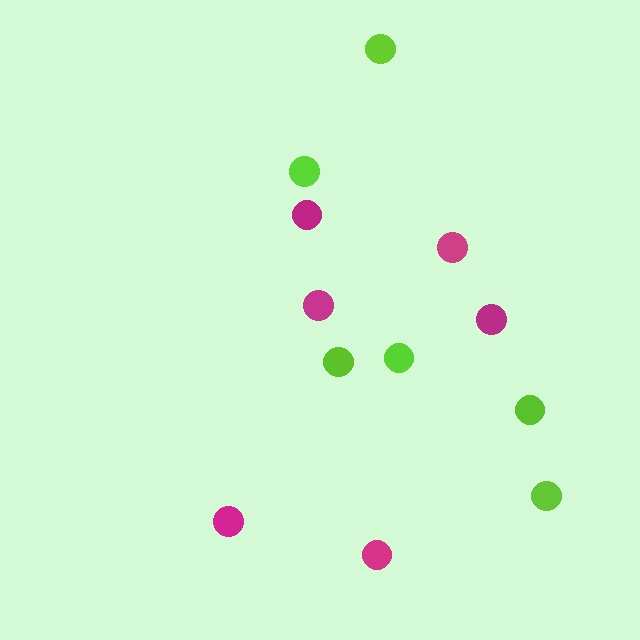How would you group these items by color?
There are 2 groups: one group of magenta circles (6) and one group of lime circles (6).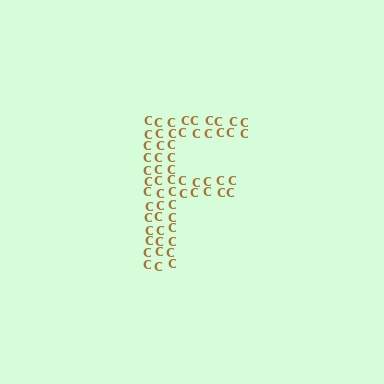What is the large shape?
The large shape is the letter F.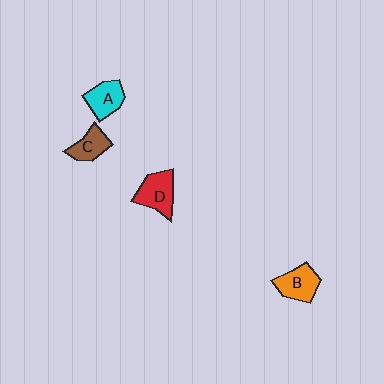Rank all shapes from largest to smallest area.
From largest to smallest: D (red), B (orange), A (cyan), C (brown).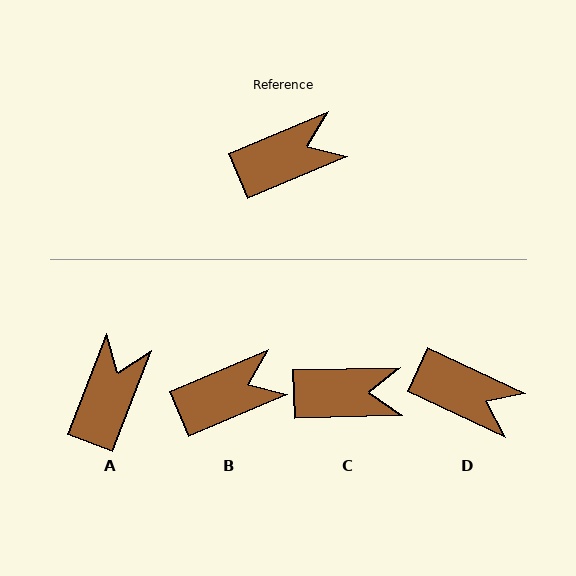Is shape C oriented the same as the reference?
No, it is off by about 21 degrees.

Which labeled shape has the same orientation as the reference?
B.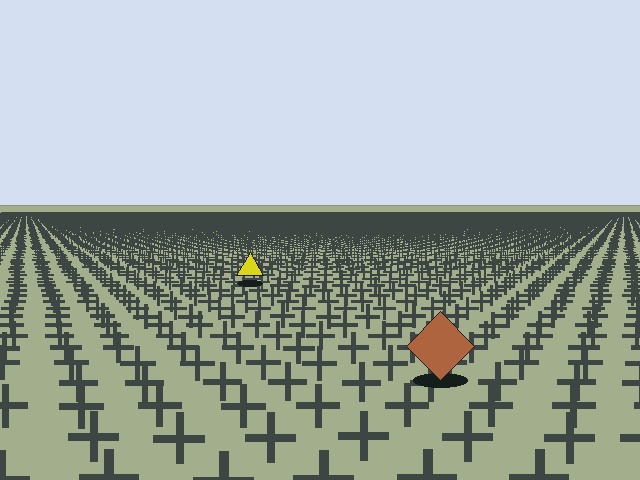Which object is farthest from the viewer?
The yellow triangle is farthest from the viewer. It appears smaller and the ground texture around it is denser.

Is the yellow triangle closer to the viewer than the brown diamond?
No. The brown diamond is closer — you can tell from the texture gradient: the ground texture is coarser near it.